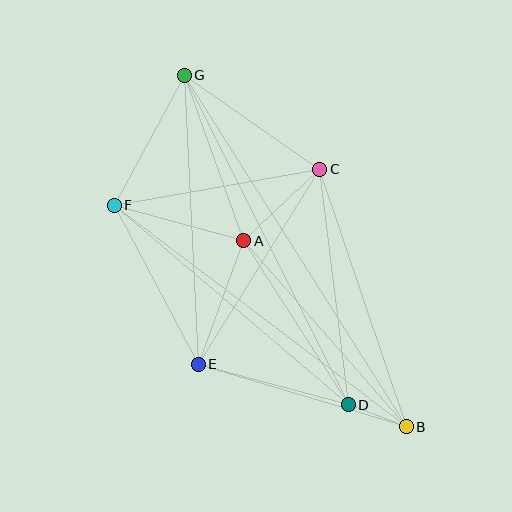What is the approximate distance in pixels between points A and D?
The distance between A and D is approximately 195 pixels.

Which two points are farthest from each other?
Points B and G are farthest from each other.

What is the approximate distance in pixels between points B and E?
The distance between B and E is approximately 217 pixels.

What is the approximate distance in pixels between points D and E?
The distance between D and E is approximately 156 pixels.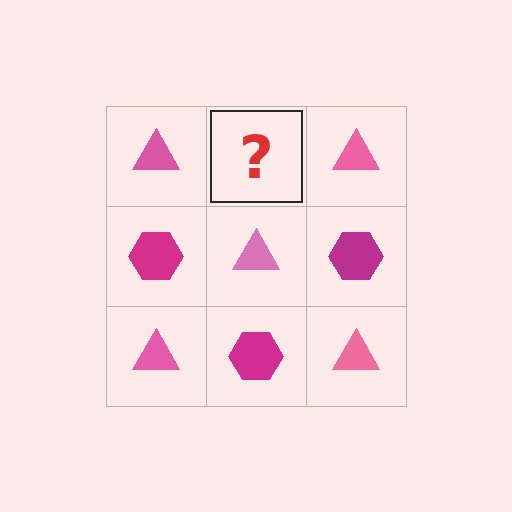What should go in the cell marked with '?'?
The missing cell should contain a magenta hexagon.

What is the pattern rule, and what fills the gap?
The rule is that it alternates pink triangle and magenta hexagon in a checkerboard pattern. The gap should be filled with a magenta hexagon.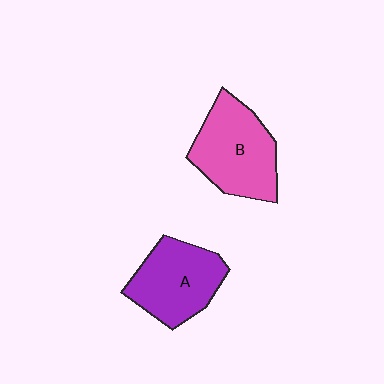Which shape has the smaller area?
Shape A (purple).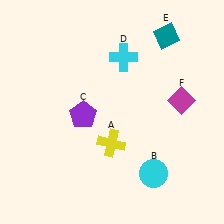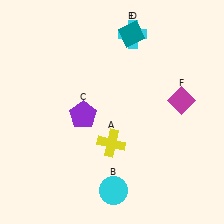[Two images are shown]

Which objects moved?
The objects that moved are: the cyan circle (B), the cyan cross (D), the teal diamond (E).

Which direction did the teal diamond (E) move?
The teal diamond (E) moved left.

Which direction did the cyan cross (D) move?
The cyan cross (D) moved up.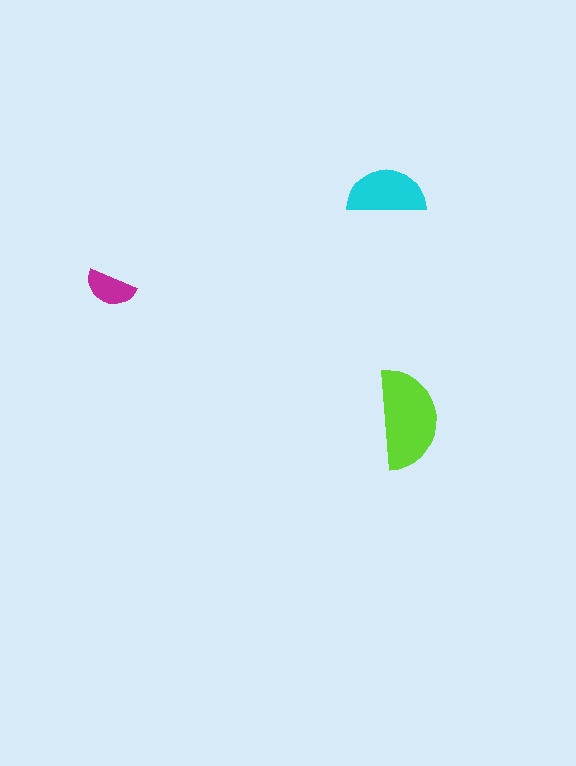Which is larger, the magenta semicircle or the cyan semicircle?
The cyan one.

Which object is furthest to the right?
The lime semicircle is rightmost.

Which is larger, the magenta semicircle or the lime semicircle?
The lime one.